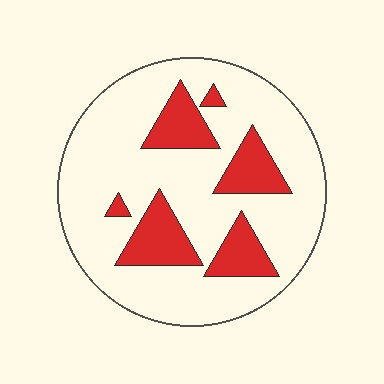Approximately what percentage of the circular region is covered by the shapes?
Approximately 20%.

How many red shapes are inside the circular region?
6.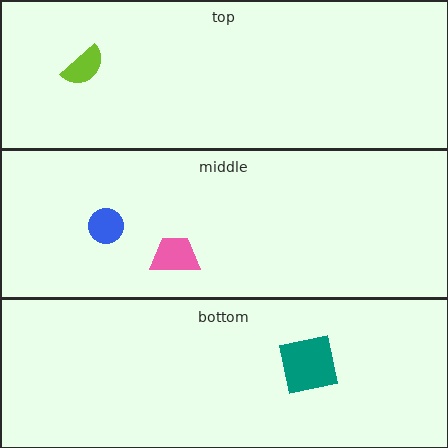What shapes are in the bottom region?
The teal square.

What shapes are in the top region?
The lime semicircle.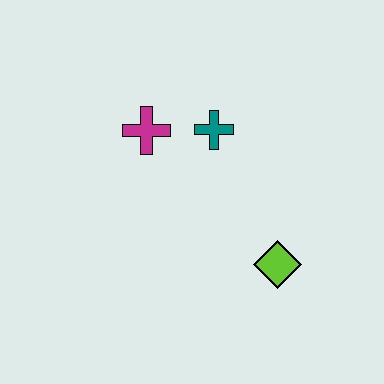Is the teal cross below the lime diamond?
No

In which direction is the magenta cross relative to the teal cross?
The magenta cross is to the left of the teal cross.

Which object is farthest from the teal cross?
The lime diamond is farthest from the teal cross.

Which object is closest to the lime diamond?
The teal cross is closest to the lime diamond.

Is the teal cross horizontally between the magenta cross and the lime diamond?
Yes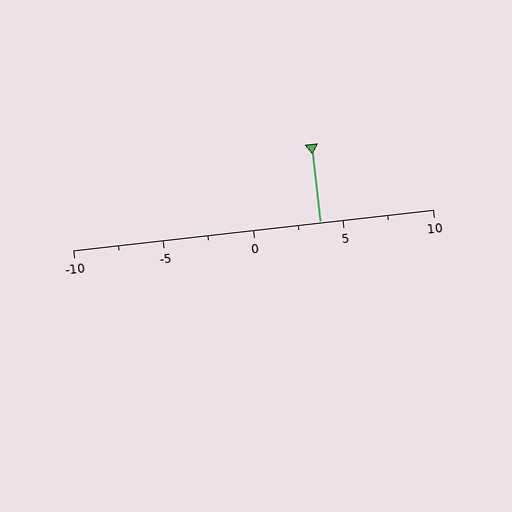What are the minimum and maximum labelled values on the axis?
The axis runs from -10 to 10.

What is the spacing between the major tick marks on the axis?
The major ticks are spaced 5 apart.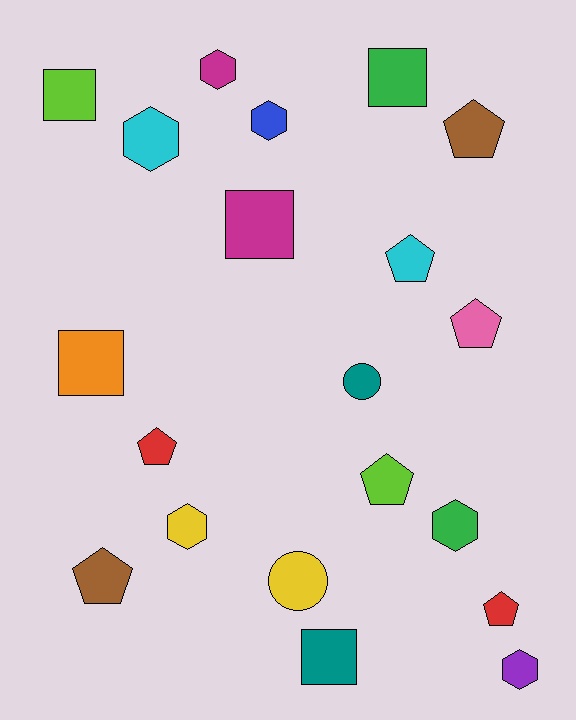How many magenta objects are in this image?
There are 2 magenta objects.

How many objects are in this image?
There are 20 objects.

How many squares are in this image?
There are 5 squares.